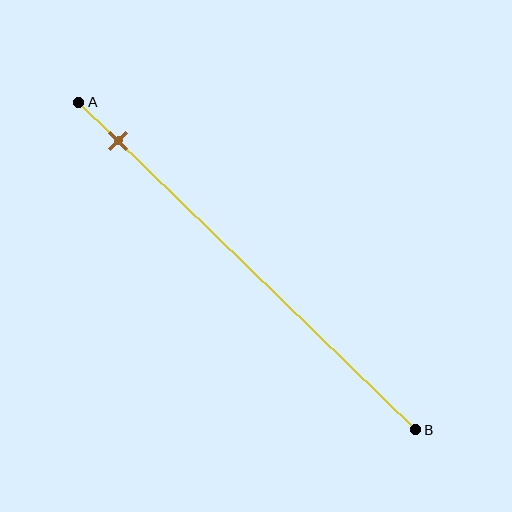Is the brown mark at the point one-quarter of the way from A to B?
No, the mark is at about 10% from A, not at the 25% one-quarter point.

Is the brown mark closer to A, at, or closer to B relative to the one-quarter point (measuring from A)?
The brown mark is closer to point A than the one-quarter point of segment AB.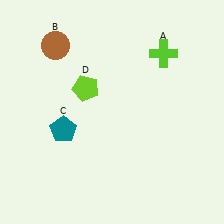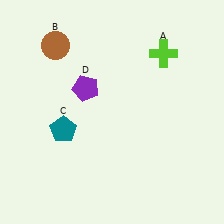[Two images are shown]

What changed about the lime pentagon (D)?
In Image 1, D is lime. In Image 2, it changed to purple.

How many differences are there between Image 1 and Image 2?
There is 1 difference between the two images.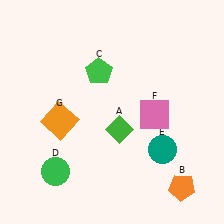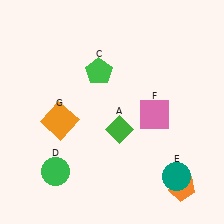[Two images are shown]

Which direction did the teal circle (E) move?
The teal circle (E) moved down.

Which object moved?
The teal circle (E) moved down.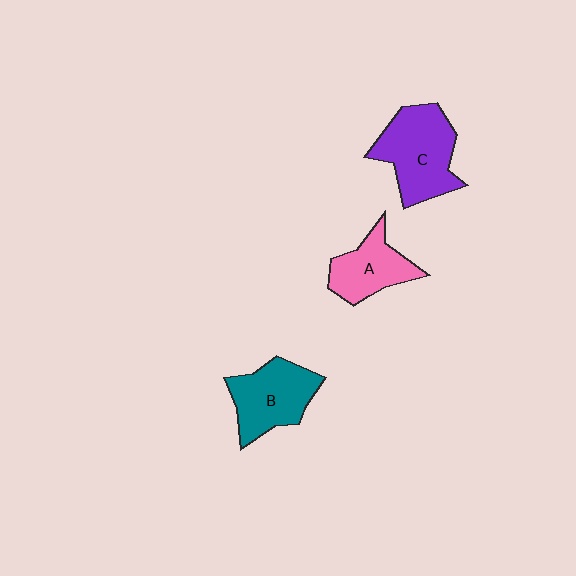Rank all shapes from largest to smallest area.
From largest to smallest: C (purple), B (teal), A (pink).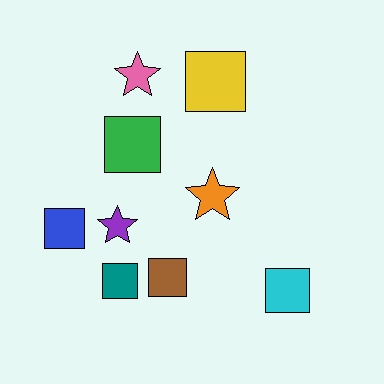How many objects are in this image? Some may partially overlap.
There are 9 objects.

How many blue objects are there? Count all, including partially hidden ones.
There is 1 blue object.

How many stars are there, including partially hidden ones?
There are 3 stars.